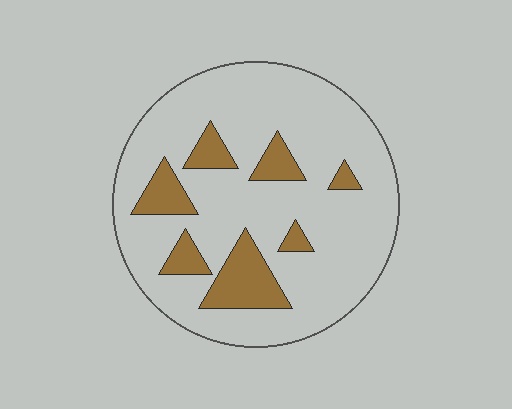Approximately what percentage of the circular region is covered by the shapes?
Approximately 20%.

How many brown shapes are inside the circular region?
7.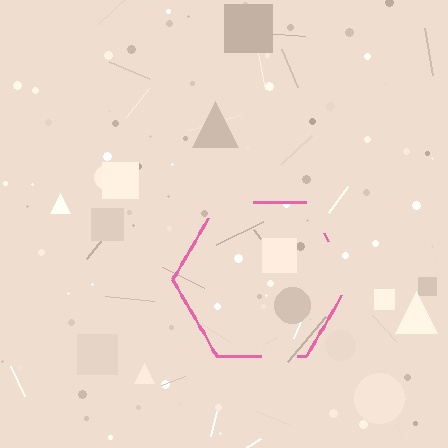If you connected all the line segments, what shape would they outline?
They would outline a hexagon.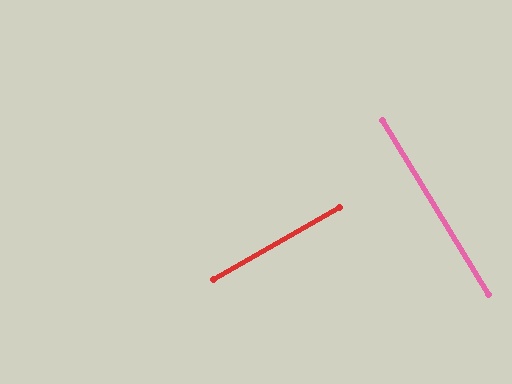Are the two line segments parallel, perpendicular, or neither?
Perpendicular — they meet at approximately 89°.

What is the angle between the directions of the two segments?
Approximately 89 degrees.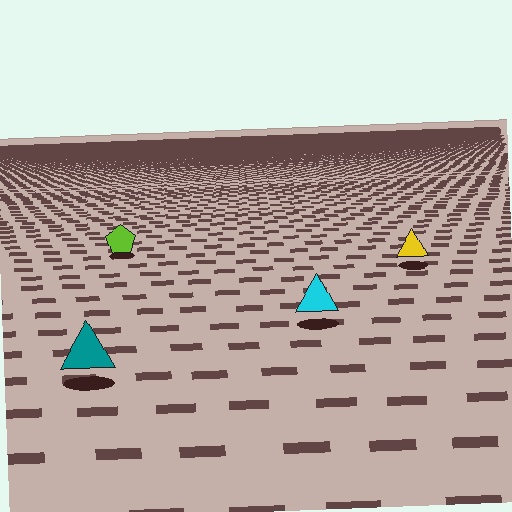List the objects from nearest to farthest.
From nearest to farthest: the teal triangle, the cyan triangle, the yellow triangle, the lime pentagon.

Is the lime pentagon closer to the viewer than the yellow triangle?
No. The yellow triangle is closer — you can tell from the texture gradient: the ground texture is coarser near it.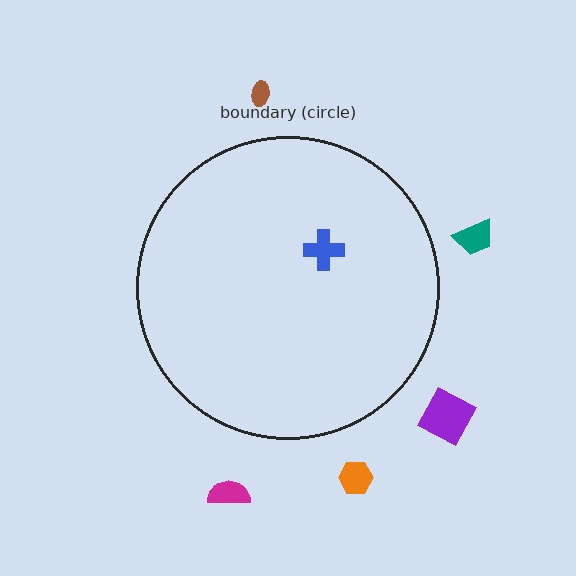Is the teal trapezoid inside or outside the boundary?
Outside.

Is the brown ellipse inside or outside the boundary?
Outside.